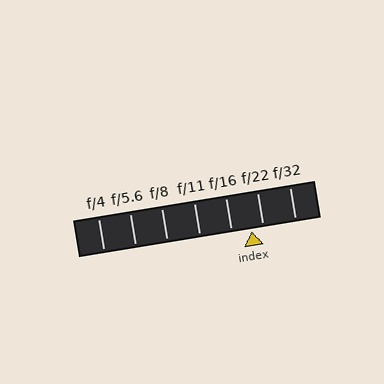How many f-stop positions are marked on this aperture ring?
There are 7 f-stop positions marked.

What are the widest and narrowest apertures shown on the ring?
The widest aperture shown is f/4 and the narrowest is f/32.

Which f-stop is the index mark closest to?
The index mark is closest to f/22.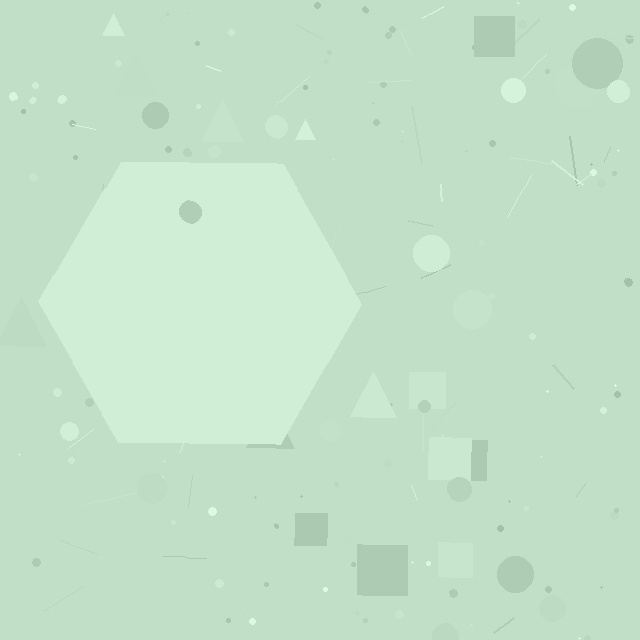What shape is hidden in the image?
A hexagon is hidden in the image.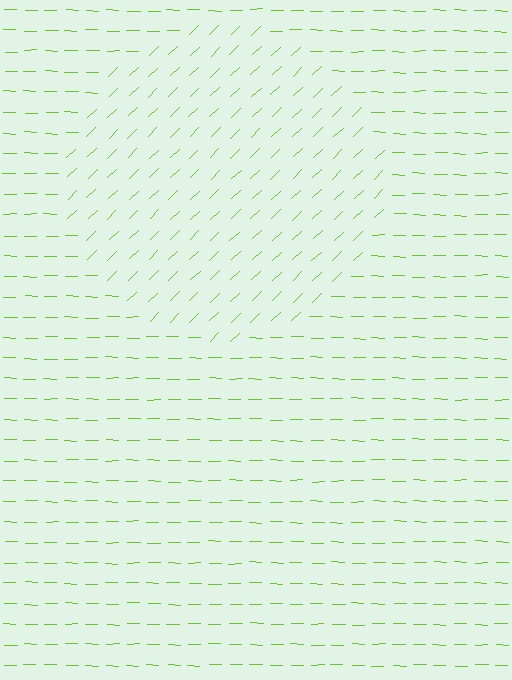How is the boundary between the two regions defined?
The boundary is defined purely by a change in line orientation (approximately 45 degrees difference). All lines are the same color and thickness.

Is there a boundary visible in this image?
Yes, there is a texture boundary formed by a change in line orientation.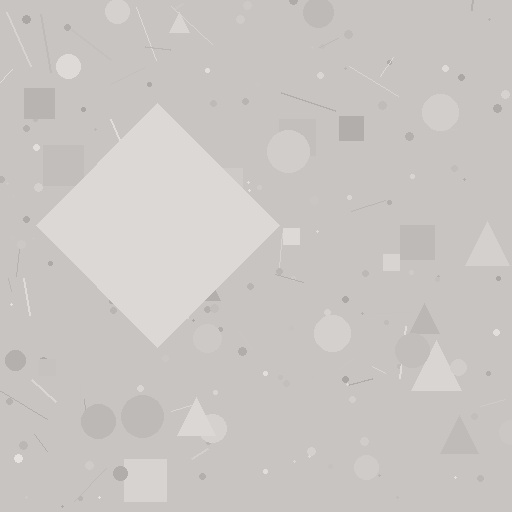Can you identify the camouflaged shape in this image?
The camouflaged shape is a diamond.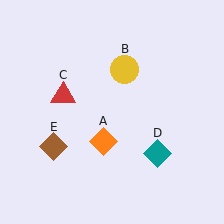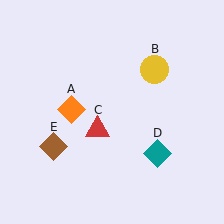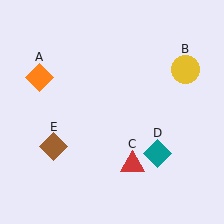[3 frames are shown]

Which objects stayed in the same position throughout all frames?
Teal diamond (object D) and brown diamond (object E) remained stationary.